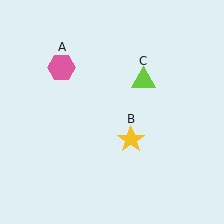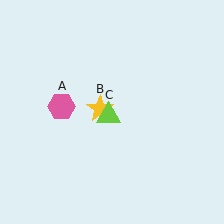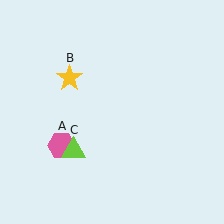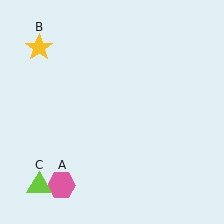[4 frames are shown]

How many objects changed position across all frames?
3 objects changed position: pink hexagon (object A), yellow star (object B), lime triangle (object C).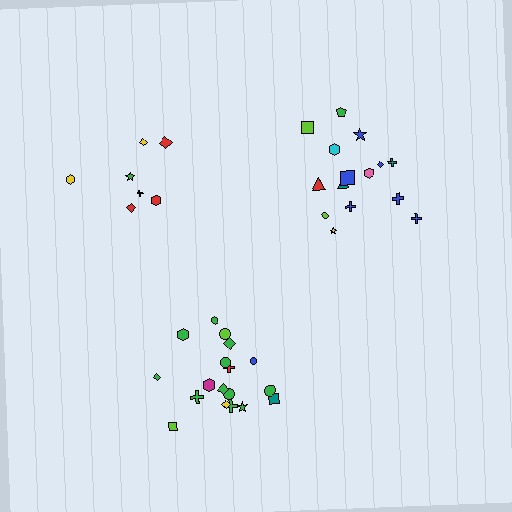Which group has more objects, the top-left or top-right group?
The top-right group.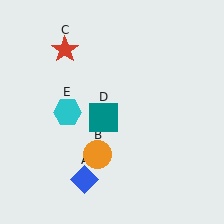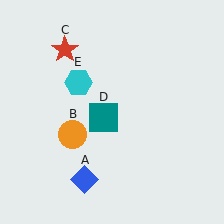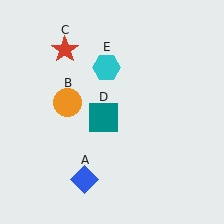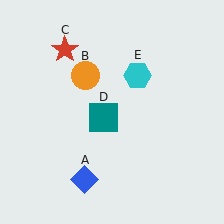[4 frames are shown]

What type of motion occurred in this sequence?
The orange circle (object B), cyan hexagon (object E) rotated clockwise around the center of the scene.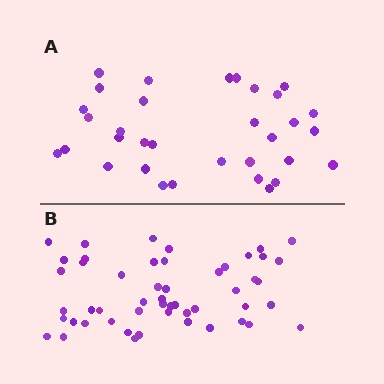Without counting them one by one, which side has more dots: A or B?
Region B (the bottom region) has more dots.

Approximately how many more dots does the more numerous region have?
Region B has approximately 20 more dots than region A.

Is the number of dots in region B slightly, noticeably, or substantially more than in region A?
Region B has substantially more. The ratio is roughly 1.5 to 1.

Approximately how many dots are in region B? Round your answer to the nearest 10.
About 50 dots. (The exact count is 51, which rounds to 50.)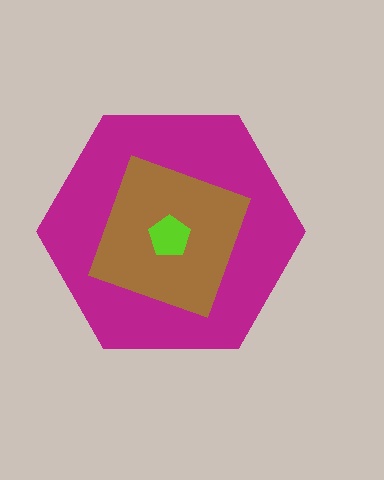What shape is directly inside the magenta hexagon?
The brown diamond.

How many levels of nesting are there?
3.